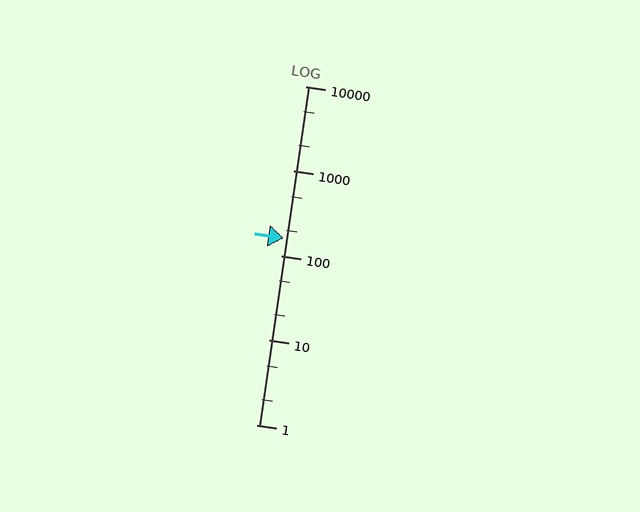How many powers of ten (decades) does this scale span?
The scale spans 4 decades, from 1 to 10000.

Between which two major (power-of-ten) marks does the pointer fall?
The pointer is between 100 and 1000.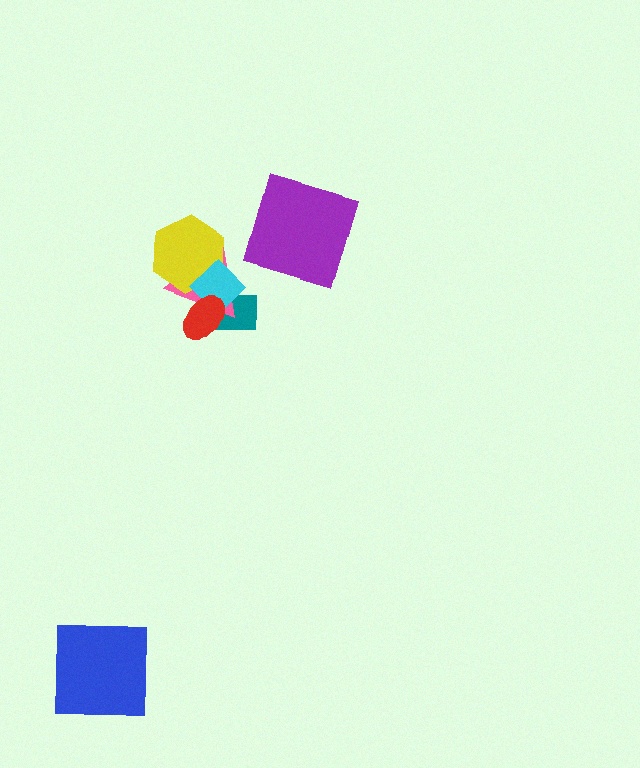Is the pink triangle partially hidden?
Yes, it is partially covered by another shape.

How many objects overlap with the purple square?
0 objects overlap with the purple square.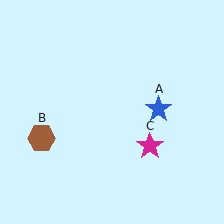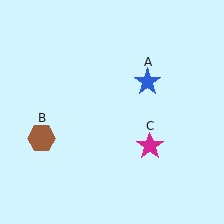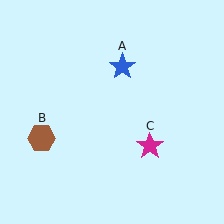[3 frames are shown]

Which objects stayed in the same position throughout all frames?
Brown hexagon (object B) and magenta star (object C) remained stationary.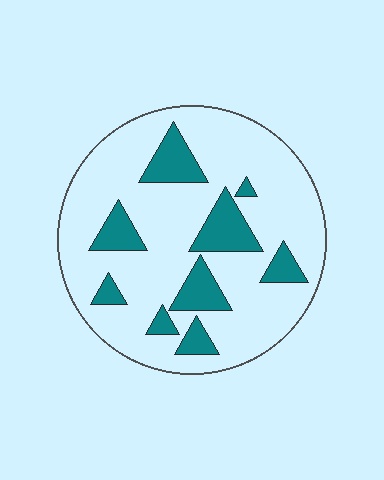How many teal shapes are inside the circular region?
9.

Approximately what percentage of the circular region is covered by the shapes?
Approximately 20%.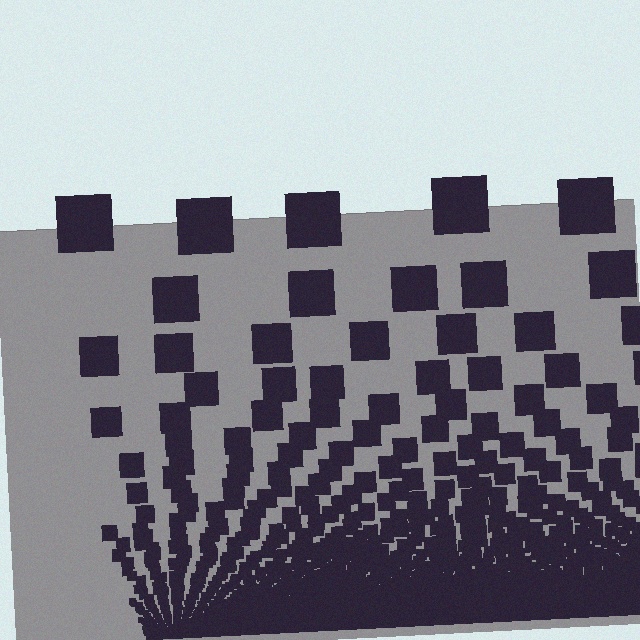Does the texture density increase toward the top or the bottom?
Density increases toward the bottom.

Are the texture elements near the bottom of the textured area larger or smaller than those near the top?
Smaller. The gradient is inverted — elements near the bottom are smaller and denser.